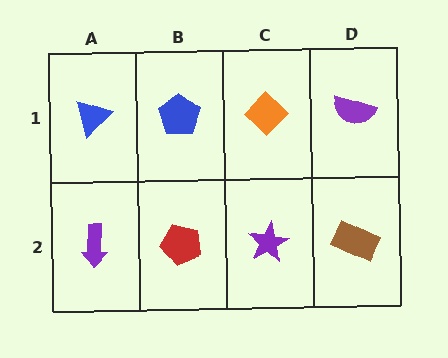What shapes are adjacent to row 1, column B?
A red pentagon (row 2, column B), a blue triangle (row 1, column A), an orange diamond (row 1, column C).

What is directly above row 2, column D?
A purple semicircle.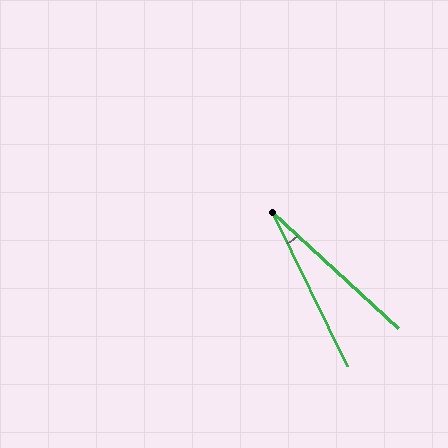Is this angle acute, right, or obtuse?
It is acute.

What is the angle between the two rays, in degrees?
Approximately 21 degrees.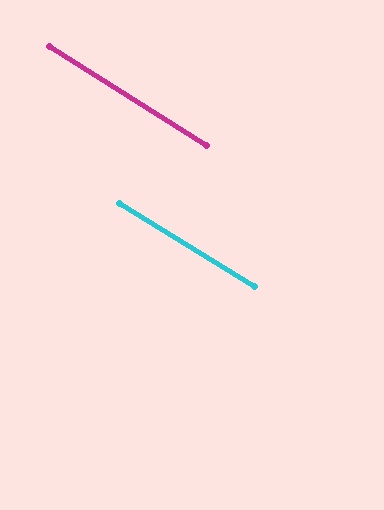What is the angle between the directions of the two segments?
Approximately 1 degree.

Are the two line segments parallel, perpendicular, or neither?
Parallel — their directions differ by only 0.8°.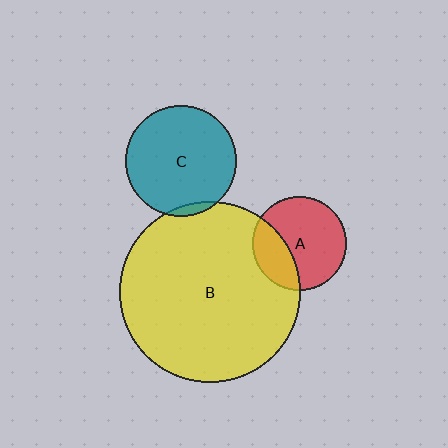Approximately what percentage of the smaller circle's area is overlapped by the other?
Approximately 30%.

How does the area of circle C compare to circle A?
Approximately 1.4 times.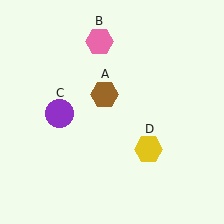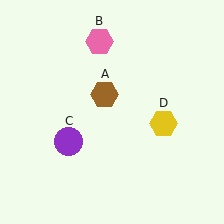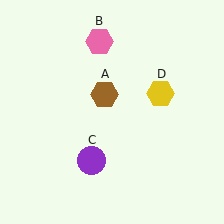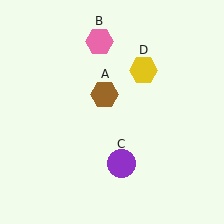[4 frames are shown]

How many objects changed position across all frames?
2 objects changed position: purple circle (object C), yellow hexagon (object D).